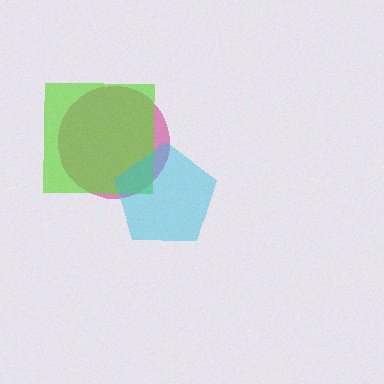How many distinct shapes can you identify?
There are 3 distinct shapes: a magenta circle, a lime square, a cyan pentagon.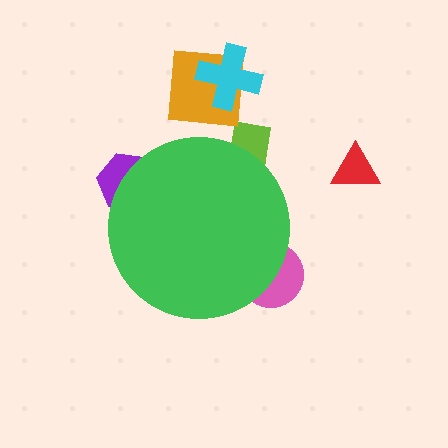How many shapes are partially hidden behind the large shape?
3 shapes are partially hidden.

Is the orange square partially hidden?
No, the orange square is fully visible.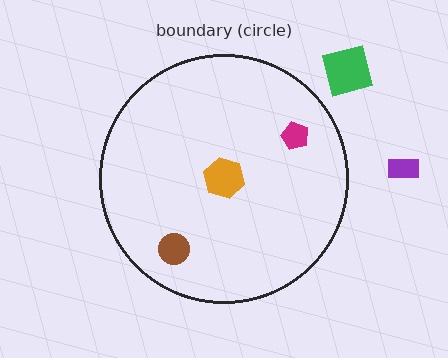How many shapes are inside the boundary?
3 inside, 2 outside.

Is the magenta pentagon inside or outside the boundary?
Inside.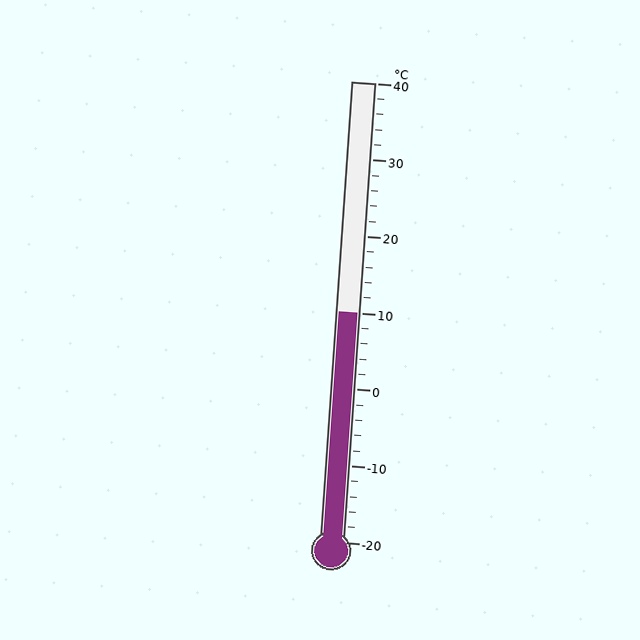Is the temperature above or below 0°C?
The temperature is above 0°C.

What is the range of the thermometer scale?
The thermometer scale ranges from -20°C to 40°C.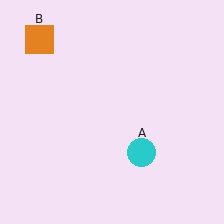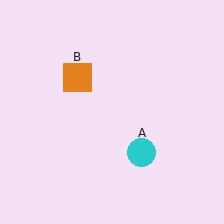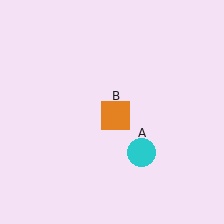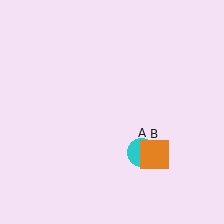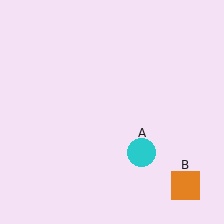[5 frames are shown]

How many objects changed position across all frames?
1 object changed position: orange square (object B).